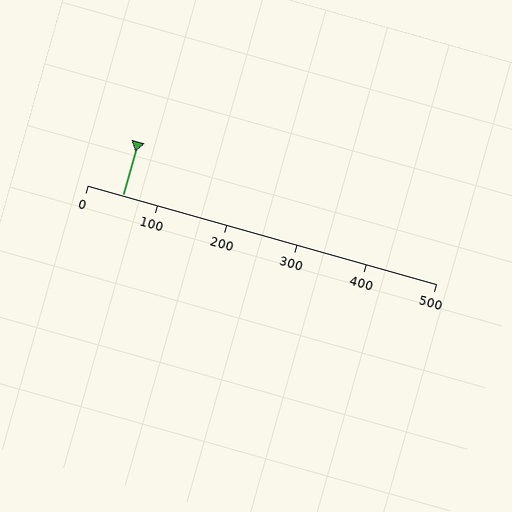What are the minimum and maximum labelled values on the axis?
The axis runs from 0 to 500.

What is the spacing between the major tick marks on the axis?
The major ticks are spaced 100 apart.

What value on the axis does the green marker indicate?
The marker indicates approximately 50.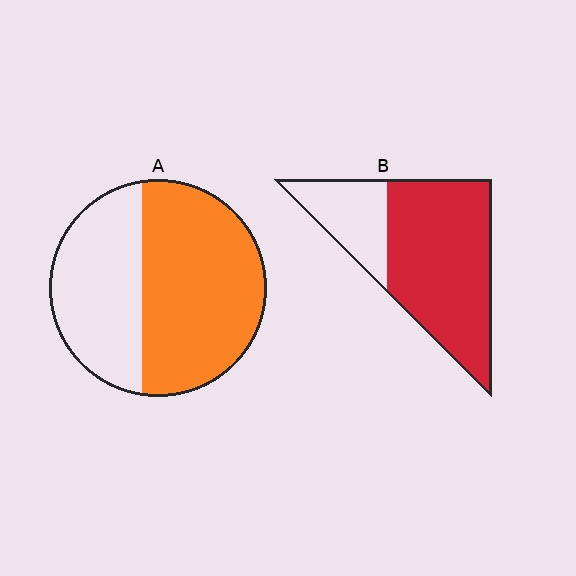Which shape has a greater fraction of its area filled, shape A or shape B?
Shape B.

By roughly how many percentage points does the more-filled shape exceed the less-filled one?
By roughly 15 percentage points (B over A).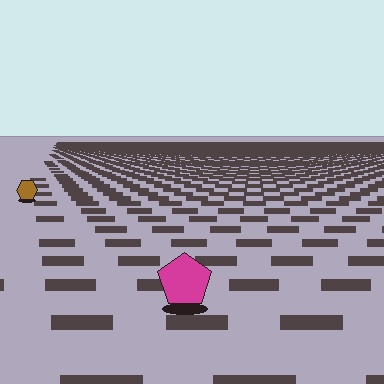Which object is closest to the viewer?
The magenta pentagon is closest. The texture marks near it are larger and more spread out.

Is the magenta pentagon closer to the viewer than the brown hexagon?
Yes. The magenta pentagon is closer — you can tell from the texture gradient: the ground texture is coarser near it.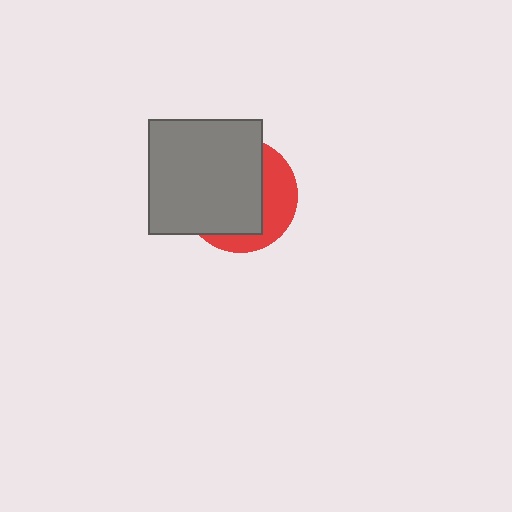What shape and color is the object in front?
The object in front is a gray square.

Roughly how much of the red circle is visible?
A small part of it is visible (roughly 33%).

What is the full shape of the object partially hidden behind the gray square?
The partially hidden object is a red circle.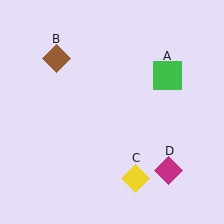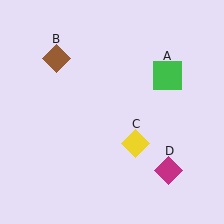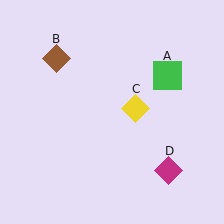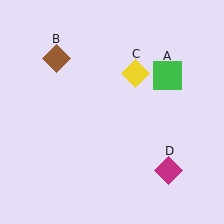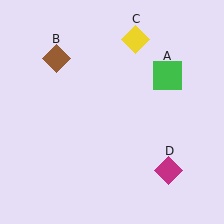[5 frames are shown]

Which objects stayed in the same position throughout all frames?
Green square (object A) and brown diamond (object B) and magenta diamond (object D) remained stationary.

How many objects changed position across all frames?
1 object changed position: yellow diamond (object C).